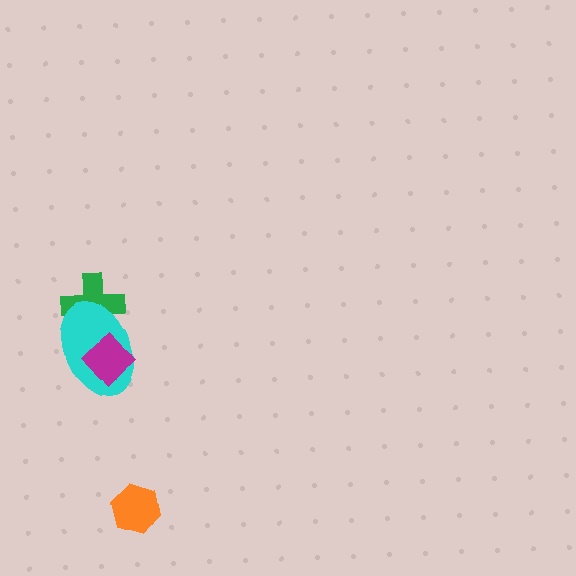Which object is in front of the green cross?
The cyan ellipse is in front of the green cross.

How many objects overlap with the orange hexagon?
0 objects overlap with the orange hexagon.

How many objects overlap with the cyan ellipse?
2 objects overlap with the cyan ellipse.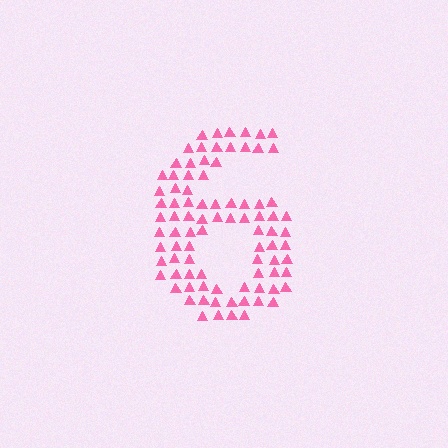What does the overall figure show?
The overall figure shows the digit 6.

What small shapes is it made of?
It is made of small triangles.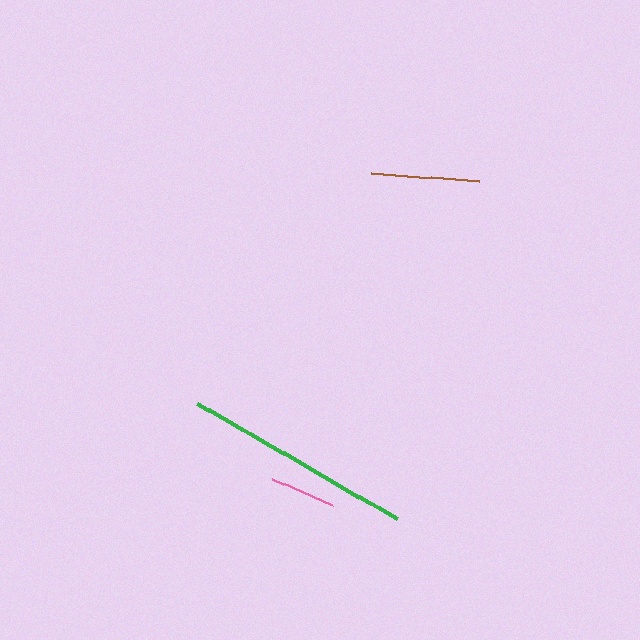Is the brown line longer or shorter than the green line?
The green line is longer than the brown line.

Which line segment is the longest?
The green line is the longest at approximately 231 pixels.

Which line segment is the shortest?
The pink line is the shortest at approximately 66 pixels.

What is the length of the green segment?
The green segment is approximately 231 pixels long.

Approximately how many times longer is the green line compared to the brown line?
The green line is approximately 2.1 times the length of the brown line.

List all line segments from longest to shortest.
From longest to shortest: green, brown, pink.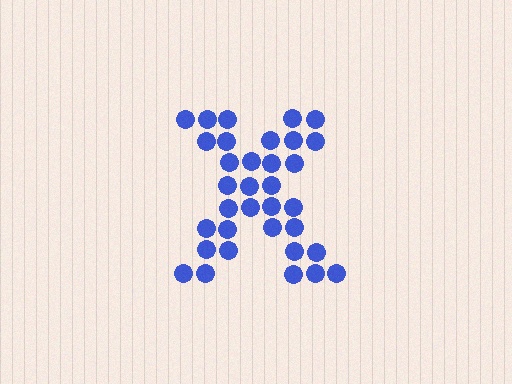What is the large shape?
The large shape is the letter X.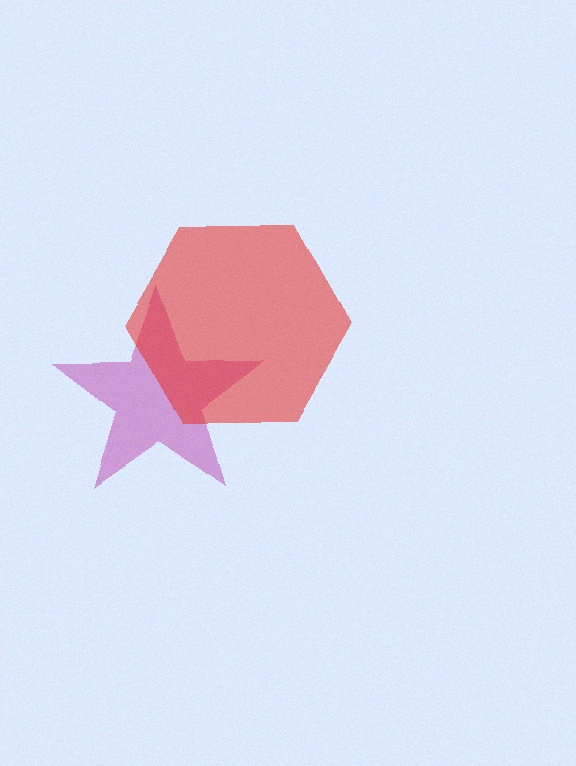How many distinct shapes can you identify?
There are 2 distinct shapes: a magenta star, a red hexagon.